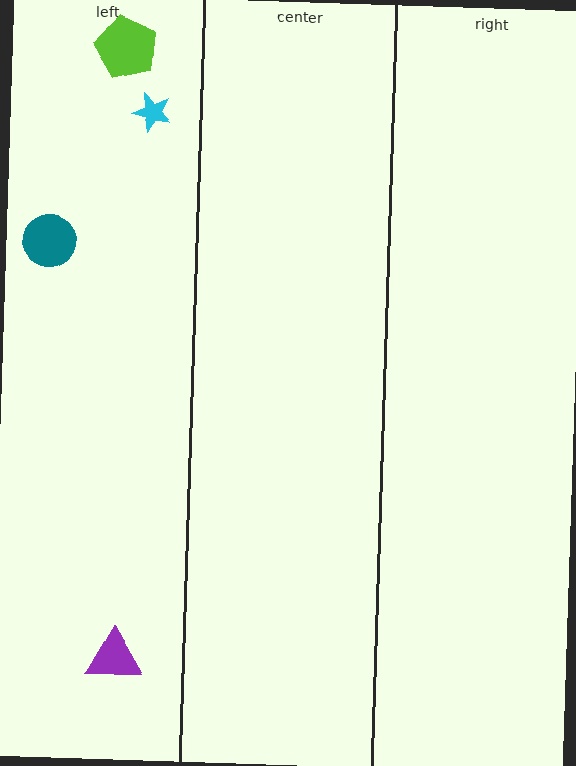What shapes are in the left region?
The purple triangle, the teal circle, the lime pentagon, the cyan star.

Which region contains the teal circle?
The left region.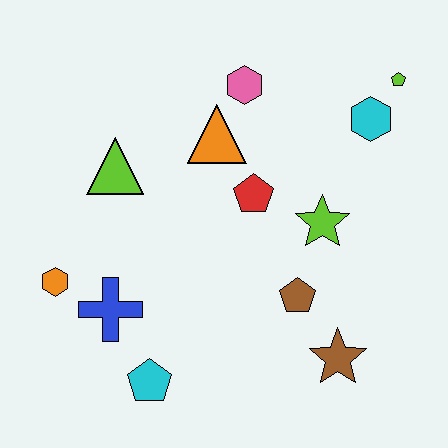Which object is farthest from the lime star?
The orange hexagon is farthest from the lime star.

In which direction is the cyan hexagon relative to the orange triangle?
The cyan hexagon is to the right of the orange triangle.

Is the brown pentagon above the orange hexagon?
No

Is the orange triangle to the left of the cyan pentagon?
No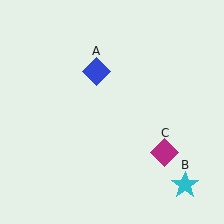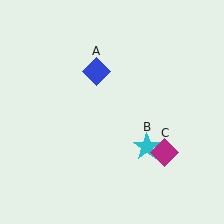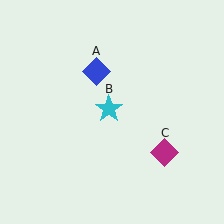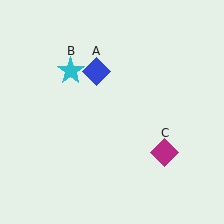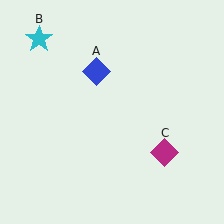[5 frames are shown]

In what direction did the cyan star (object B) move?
The cyan star (object B) moved up and to the left.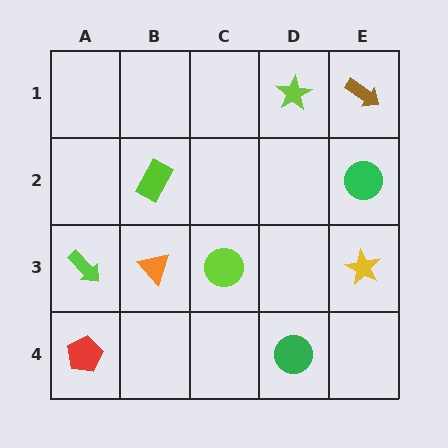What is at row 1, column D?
A lime star.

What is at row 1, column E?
A brown arrow.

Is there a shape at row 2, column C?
No, that cell is empty.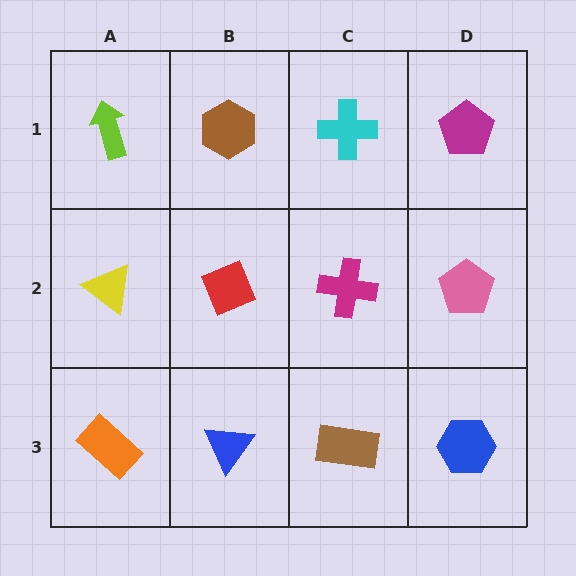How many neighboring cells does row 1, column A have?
2.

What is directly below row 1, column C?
A magenta cross.